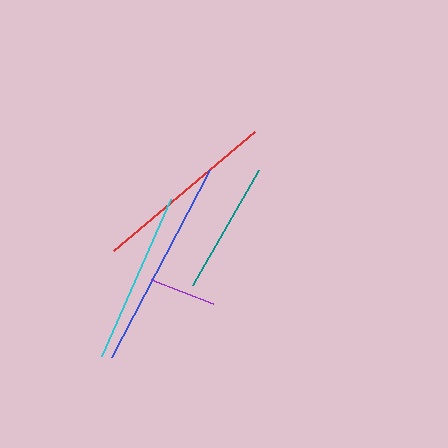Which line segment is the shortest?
The purple line is the shortest at approximately 66 pixels.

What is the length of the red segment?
The red segment is approximately 184 pixels long.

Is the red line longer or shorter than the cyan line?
The red line is longer than the cyan line.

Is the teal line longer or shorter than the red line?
The red line is longer than the teal line.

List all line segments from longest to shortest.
From longest to shortest: blue, red, cyan, teal, purple.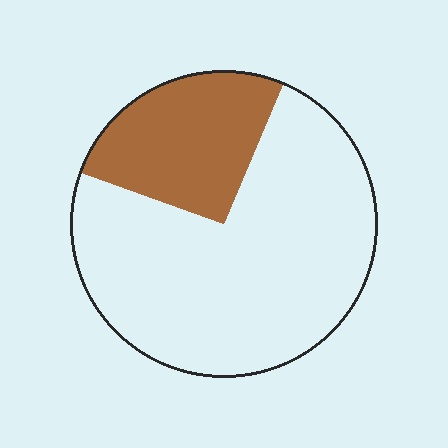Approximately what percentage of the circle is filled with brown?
Approximately 25%.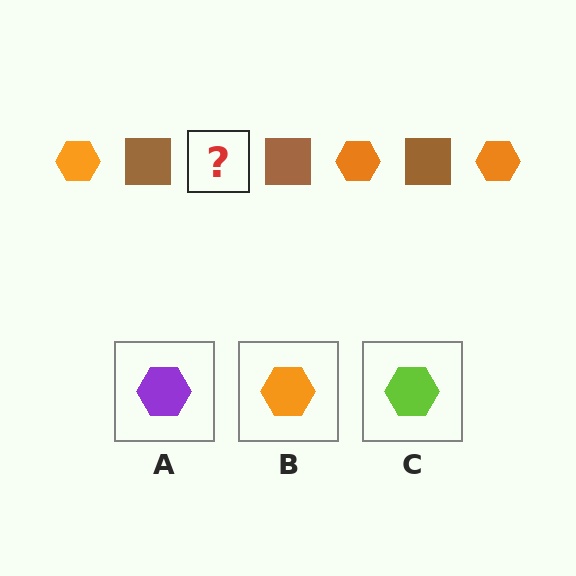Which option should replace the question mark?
Option B.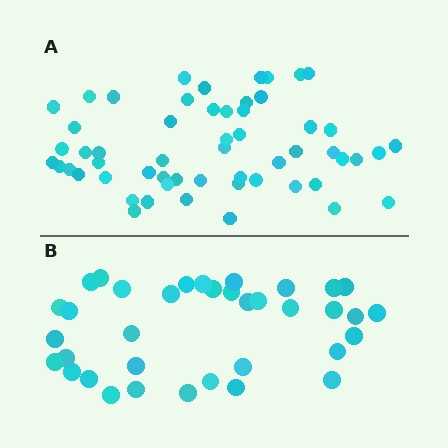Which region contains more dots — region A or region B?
Region A (the top region) has more dots.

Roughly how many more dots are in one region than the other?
Region A has approximately 20 more dots than region B.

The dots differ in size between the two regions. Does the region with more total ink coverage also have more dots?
No. Region B has more total ink coverage because its dots are larger, but region A actually contains more individual dots. Total area can be misleading — the number of items is what matters here.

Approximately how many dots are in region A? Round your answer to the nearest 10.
About 60 dots. (The exact count is 56, which rounds to 60.)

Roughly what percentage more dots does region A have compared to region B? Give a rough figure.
About 55% more.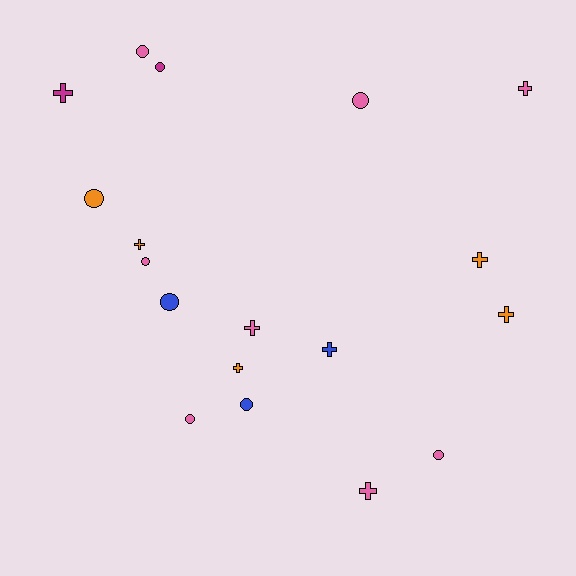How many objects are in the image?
There are 18 objects.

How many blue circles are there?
There are 2 blue circles.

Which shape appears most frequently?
Circle, with 9 objects.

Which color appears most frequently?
Pink, with 8 objects.